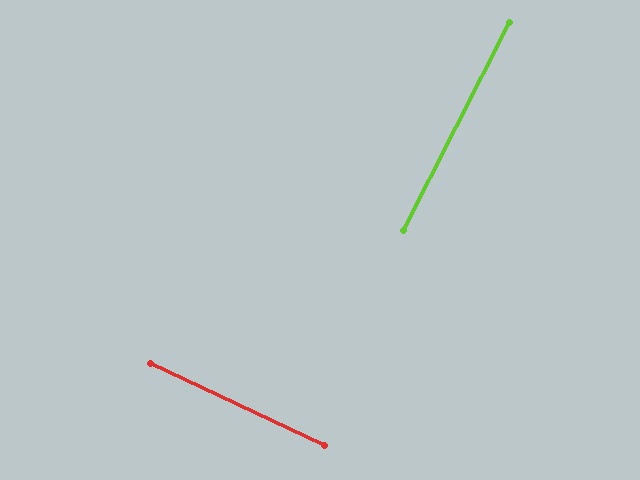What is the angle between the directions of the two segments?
Approximately 88 degrees.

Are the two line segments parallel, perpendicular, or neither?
Perpendicular — they meet at approximately 88°.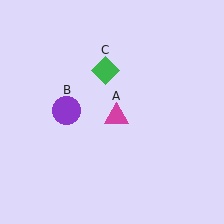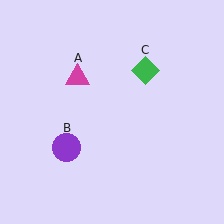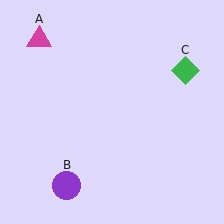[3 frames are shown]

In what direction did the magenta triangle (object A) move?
The magenta triangle (object A) moved up and to the left.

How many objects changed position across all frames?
3 objects changed position: magenta triangle (object A), purple circle (object B), green diamond (object C).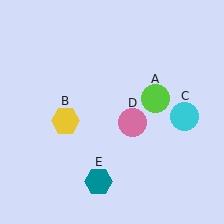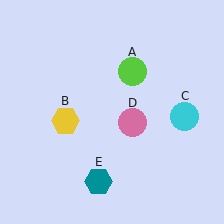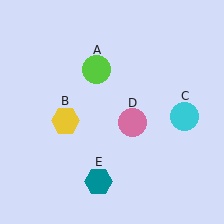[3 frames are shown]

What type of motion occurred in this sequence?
The lime circle (object A) rotated counterclockwise around the center of the scene.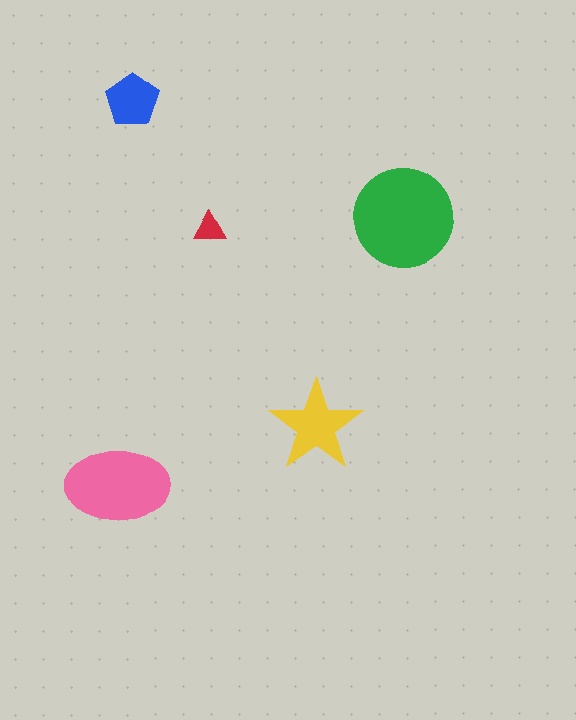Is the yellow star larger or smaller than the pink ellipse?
Smaller.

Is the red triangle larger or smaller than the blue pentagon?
Smaller.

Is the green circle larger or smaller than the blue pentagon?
Larger.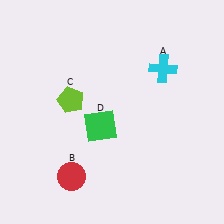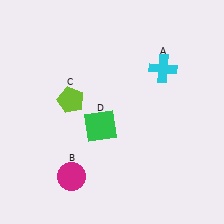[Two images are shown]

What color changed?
The circle (B) changed from red in Image 1 to magenta in Image 2.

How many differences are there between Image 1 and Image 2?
There is 1 difference between the two images.